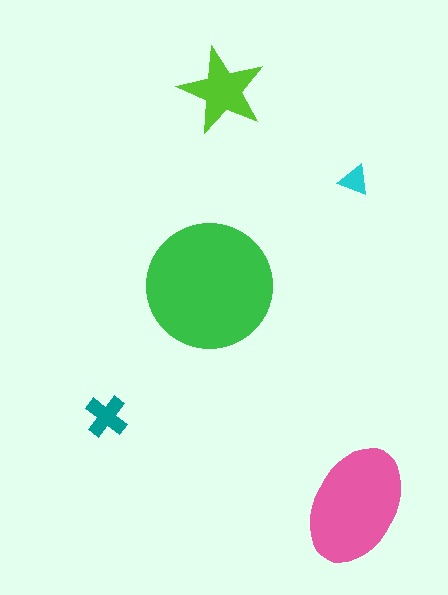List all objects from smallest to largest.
The cyan triangle, the teal cross, the lime star, the pink ellipse, the green circle.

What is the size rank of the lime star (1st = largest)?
3rd.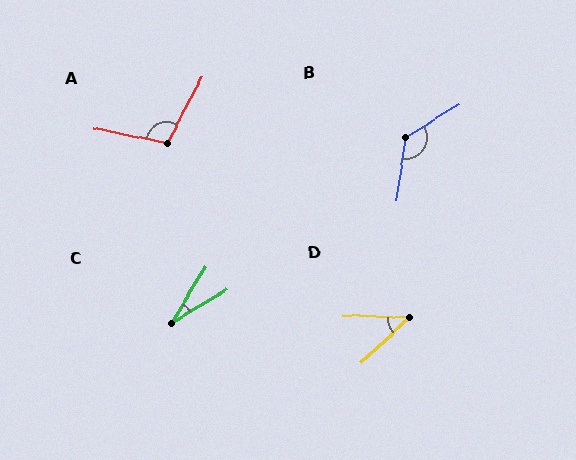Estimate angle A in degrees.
Approximately 107 degrees.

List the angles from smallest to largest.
C (28°), D (45°), A (107°), B (130°).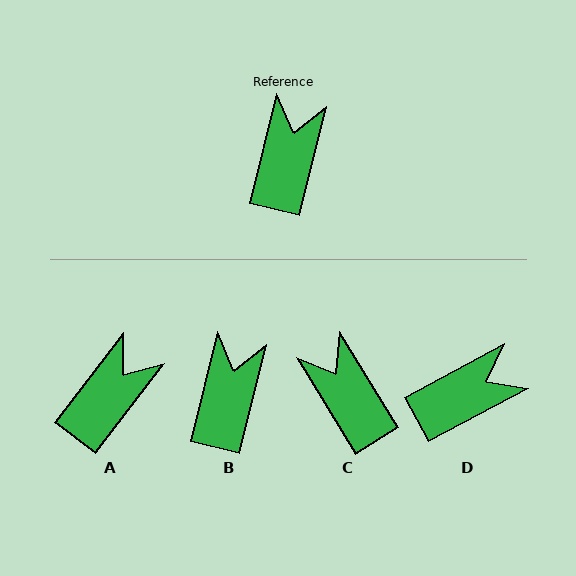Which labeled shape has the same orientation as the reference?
B.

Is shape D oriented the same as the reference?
No, it is off by about 48 degrees.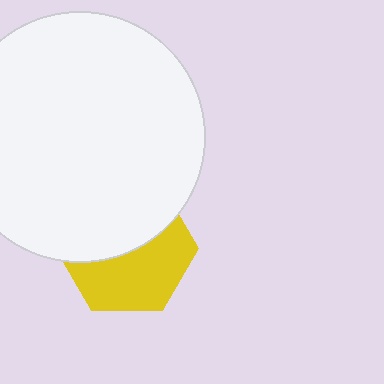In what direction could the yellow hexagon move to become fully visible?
The yellow hexagon could move down. That would shift it out from behind the white circle entirely.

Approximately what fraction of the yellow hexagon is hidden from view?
Roughly 50% of the yellow hexagon is hidden behind the white circle.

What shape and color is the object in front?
The object in front is a white circle.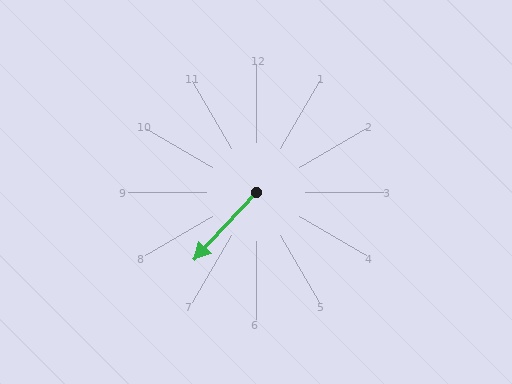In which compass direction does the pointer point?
Southwest.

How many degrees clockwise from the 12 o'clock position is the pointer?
Approximately 223 degrees.